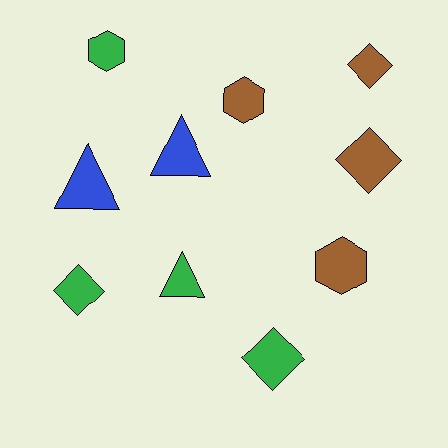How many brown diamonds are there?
There are 2 brown diamonds.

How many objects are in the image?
There are 10 objects.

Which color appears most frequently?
Brown, with 4 objects.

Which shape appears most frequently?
Diamond, with 4 objects.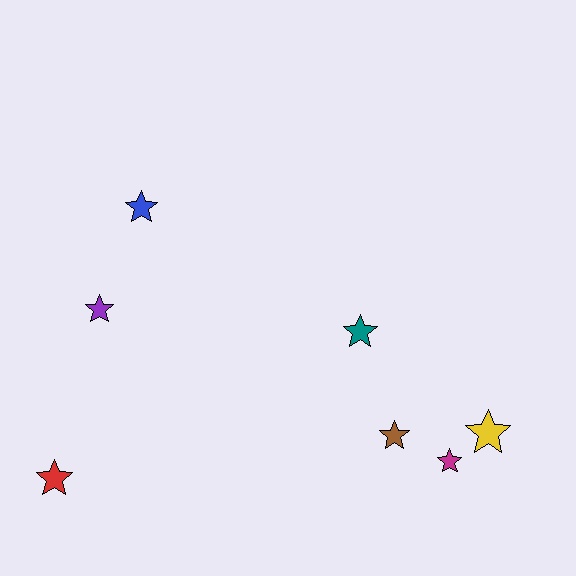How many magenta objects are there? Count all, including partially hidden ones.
There is 1 magenta object.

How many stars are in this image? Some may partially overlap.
There are 7 stars.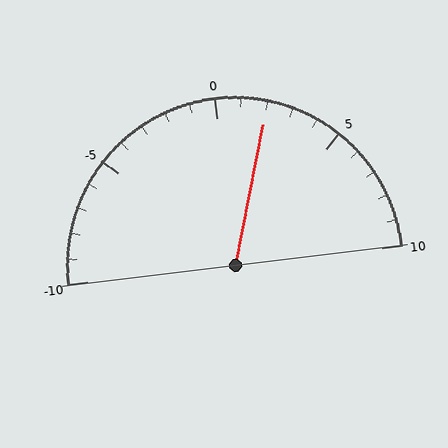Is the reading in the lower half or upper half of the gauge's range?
The reading is in the upper half of the range (-10 to 10).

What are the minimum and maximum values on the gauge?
The gauge ranges from -10 to 10.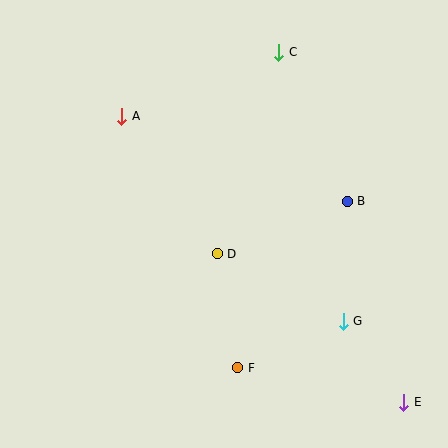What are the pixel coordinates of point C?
Point C is at (279, 52).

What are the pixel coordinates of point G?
Point G is at (343, 321).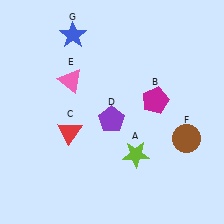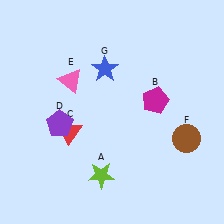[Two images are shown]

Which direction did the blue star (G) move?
The blue star (G) moved down.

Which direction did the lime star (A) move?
The lime star (A) moved left.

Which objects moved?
The objects that moved are: the lime star (A), the purple pentagon (D), the blue star (G).